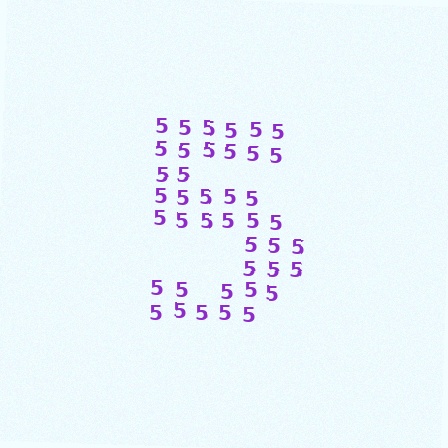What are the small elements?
The small elements are digit 5's.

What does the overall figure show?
The overall figure shows the digit 5.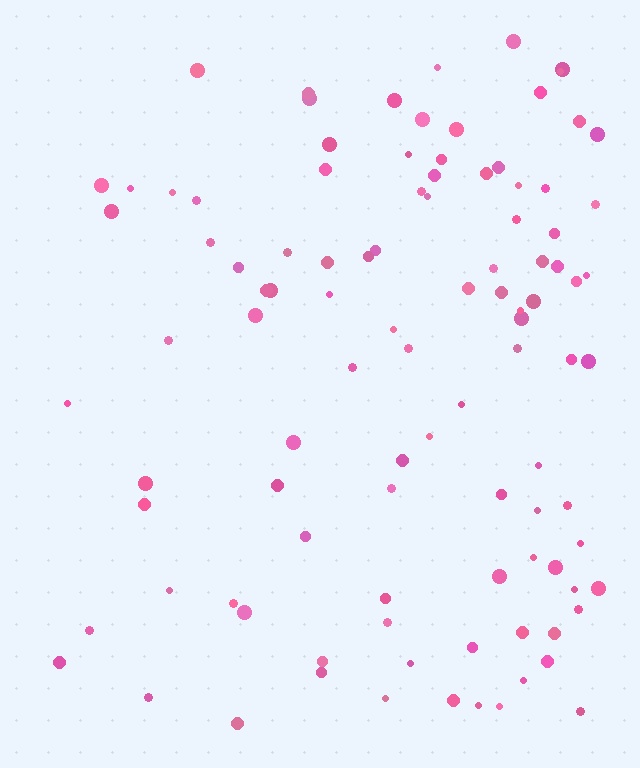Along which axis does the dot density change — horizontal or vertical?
Horizontal.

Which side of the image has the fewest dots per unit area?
The left.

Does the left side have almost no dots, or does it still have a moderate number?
Still a moderate number, just noticeably fewer than the right.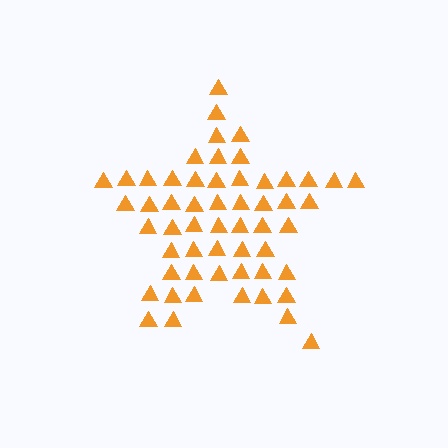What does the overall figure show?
The overall figure shows a star.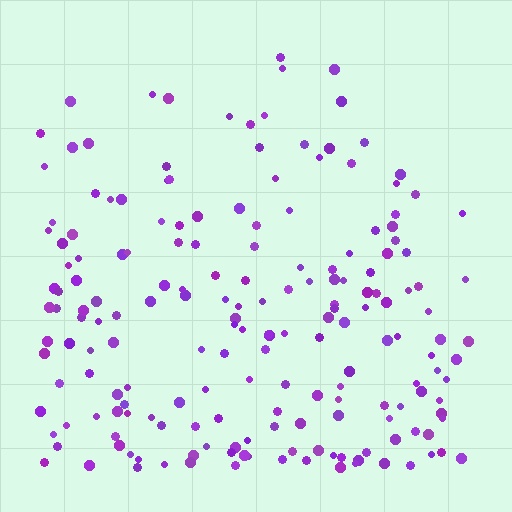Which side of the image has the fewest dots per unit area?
The top.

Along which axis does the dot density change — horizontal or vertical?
Vertical.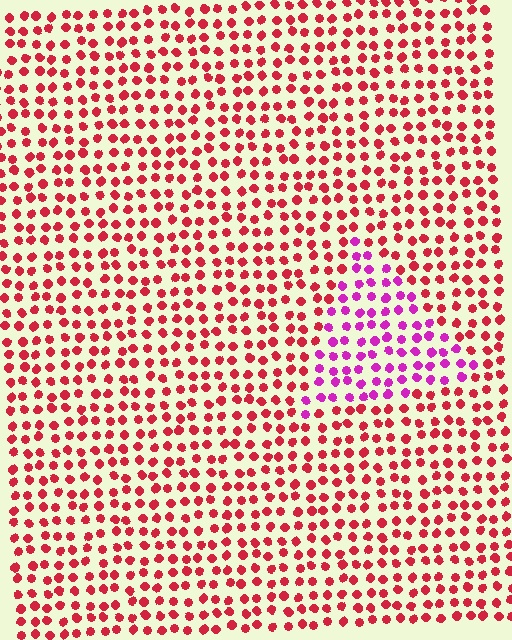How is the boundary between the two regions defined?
The boundary is defined purely by a slight shift in hue (about 45 degrees). Spacing, size, and orientation are identical on both sides.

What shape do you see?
I see a triangle.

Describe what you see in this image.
The image is filled with small red elements in a uniform arrangement. A triangle-shaped region is visible where the elements are tinted to a slightly different hue, forming a subtle color boundary.